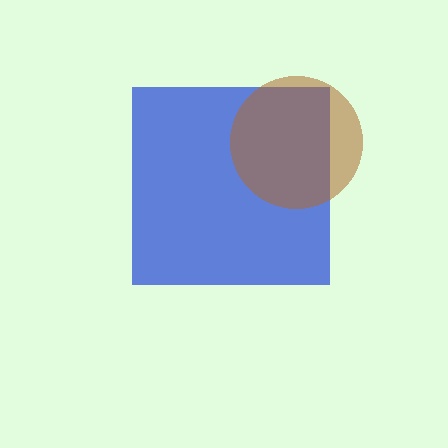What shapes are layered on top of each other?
The layered shapes are: a blue square, a brown circle.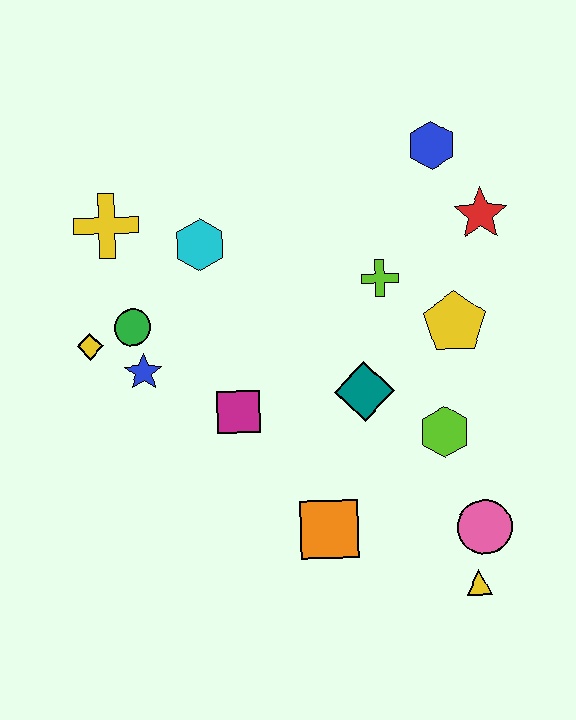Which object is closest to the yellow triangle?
The pink circle is closest to the yellow triangle.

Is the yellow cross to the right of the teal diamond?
No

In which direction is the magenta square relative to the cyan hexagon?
The magenta square is below the cyan hexagon.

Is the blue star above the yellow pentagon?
No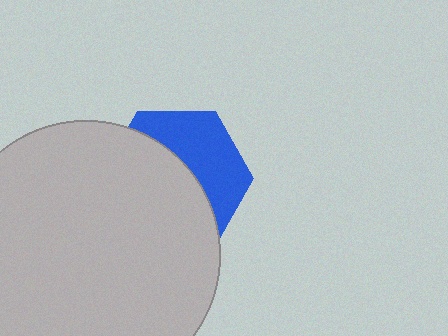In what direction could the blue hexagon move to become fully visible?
The blue hexagon could move toward the upper-right. That would shift it out from behind the light gray circle entirely.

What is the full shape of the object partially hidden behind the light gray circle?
The partially hidden object is a blue hexagon.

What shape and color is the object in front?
The object in front is a light gray circle.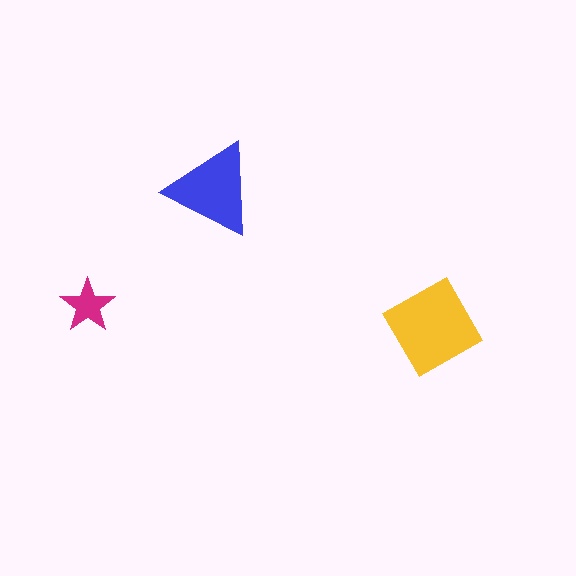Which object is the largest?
The yellow diamond.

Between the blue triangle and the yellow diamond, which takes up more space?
The yellow diamond.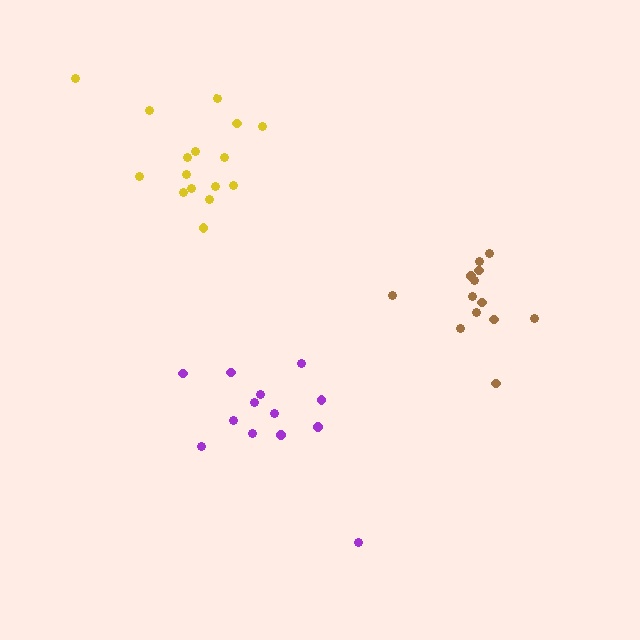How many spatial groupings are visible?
There are 3 spatial groupings.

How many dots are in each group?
Group 1: 16 dots, Group 2: 13 dots, Group 3: 13 dots (42 total).